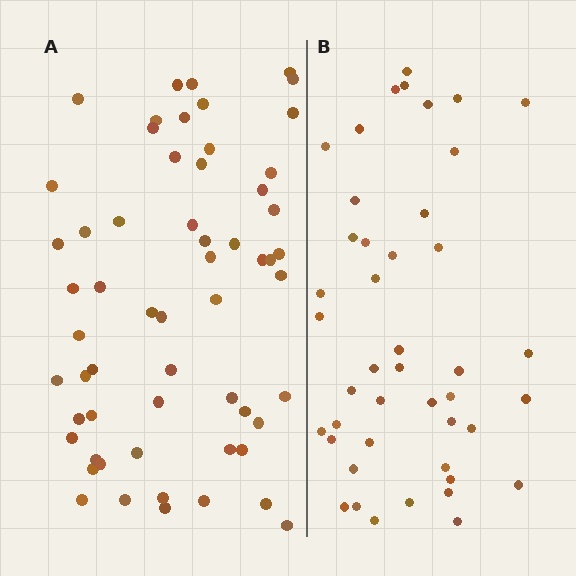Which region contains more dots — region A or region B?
Region A (the left region) has more dots.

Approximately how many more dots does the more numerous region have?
Region A has approximately 15 more dots than region B.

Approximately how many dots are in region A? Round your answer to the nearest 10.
About 60 dots. (The exact count is 59, which rounds to 60.)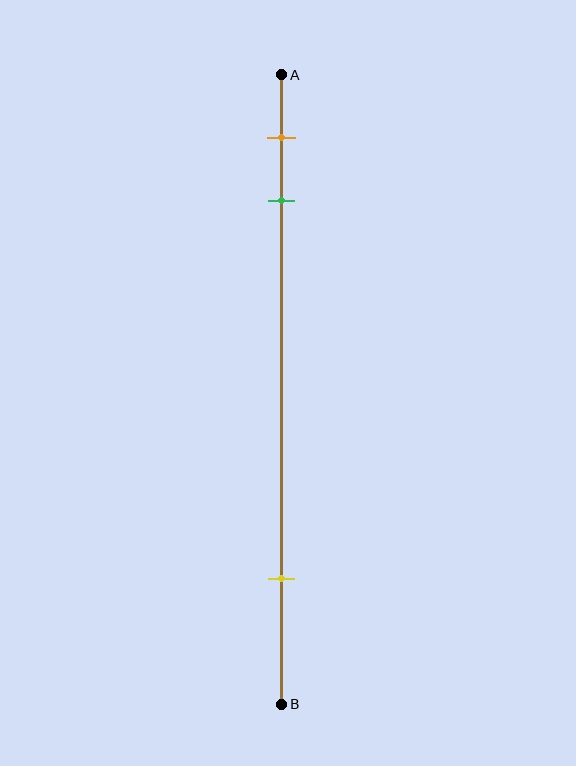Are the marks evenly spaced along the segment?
No, the marks are not evenly spaced.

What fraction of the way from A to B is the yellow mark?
The yellow mark is approximately 80% (0.8) of the way from A to B.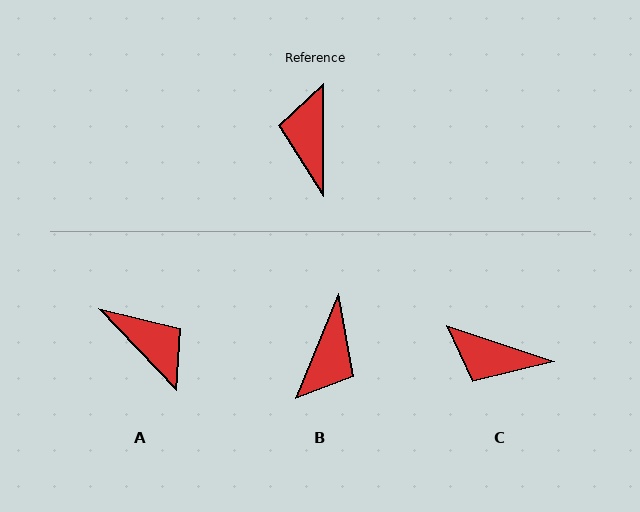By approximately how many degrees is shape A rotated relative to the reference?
Approximately 137 degrees clockwise.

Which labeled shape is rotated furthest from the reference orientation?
B, about 158 degrees away.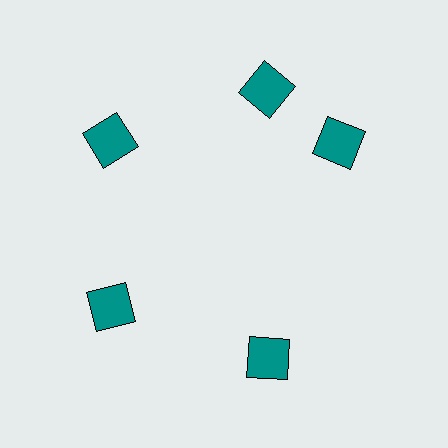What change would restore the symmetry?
The symmetry would be restored by rotating it back into even spacing with its neighbors so that all 5 squares sit at equal angles and equal distance from the center.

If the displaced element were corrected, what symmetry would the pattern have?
It would have 5-fold rotational symmetry — the pattern would map onto itself every 72 degrees.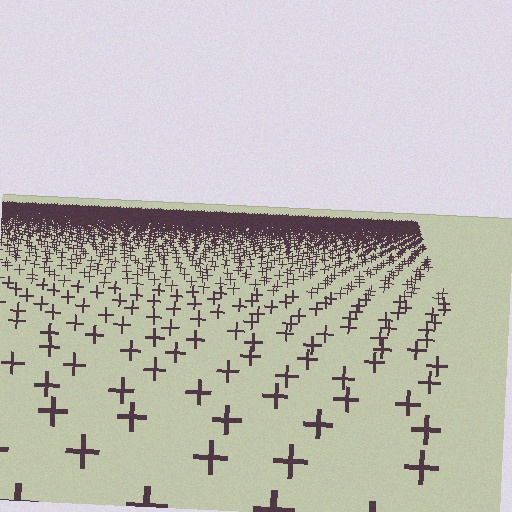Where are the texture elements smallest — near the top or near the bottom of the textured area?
Near the top.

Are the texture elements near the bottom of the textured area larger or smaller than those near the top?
Larger. Near the bottom, elements are closer to the viewer and appear at a bigger on-screen size.